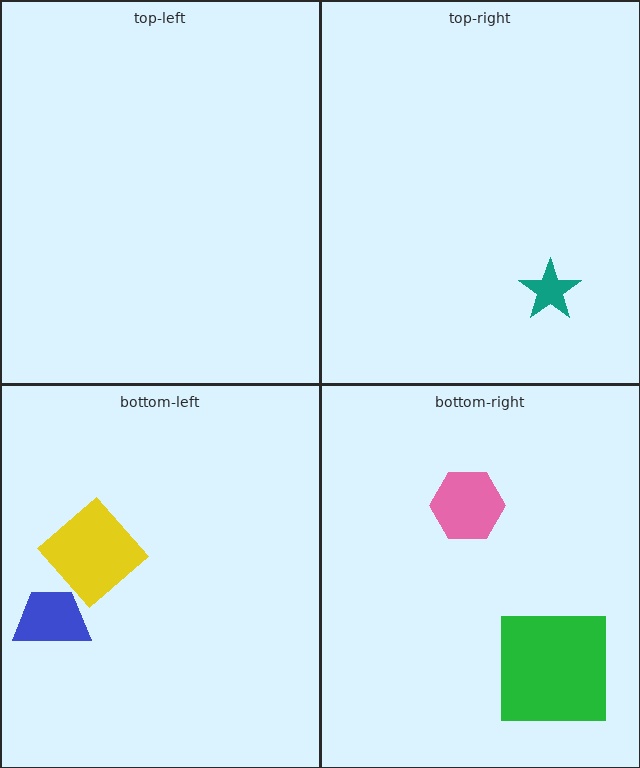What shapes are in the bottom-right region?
The pink hexagon, the green square.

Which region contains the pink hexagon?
The bottom-right region.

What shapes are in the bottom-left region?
The blue trapezoid, the yellow diamond.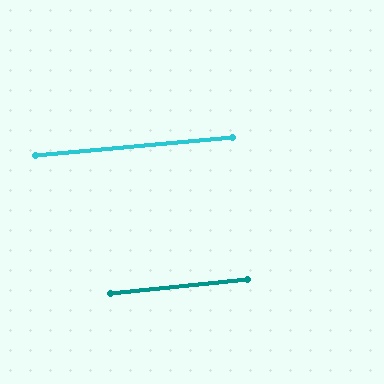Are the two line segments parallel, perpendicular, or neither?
Parallel — their directions differ by only 0.3°.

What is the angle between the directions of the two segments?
Approximately 0 degrees.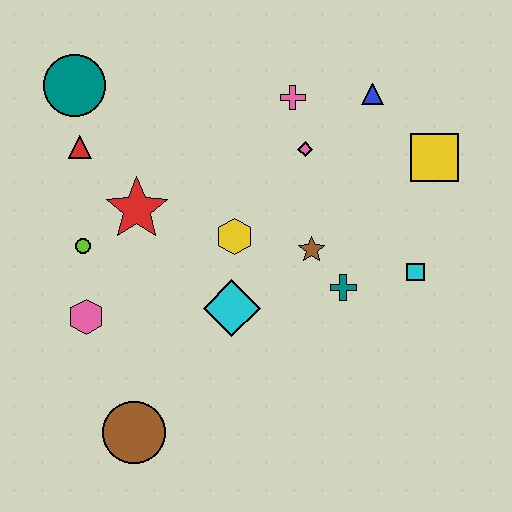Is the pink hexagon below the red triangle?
Yes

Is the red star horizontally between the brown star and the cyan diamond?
No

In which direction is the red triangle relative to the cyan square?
The red triangle is to the left of the cyan square.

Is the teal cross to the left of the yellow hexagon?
No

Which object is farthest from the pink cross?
The brown circle is farthest from the pink cross.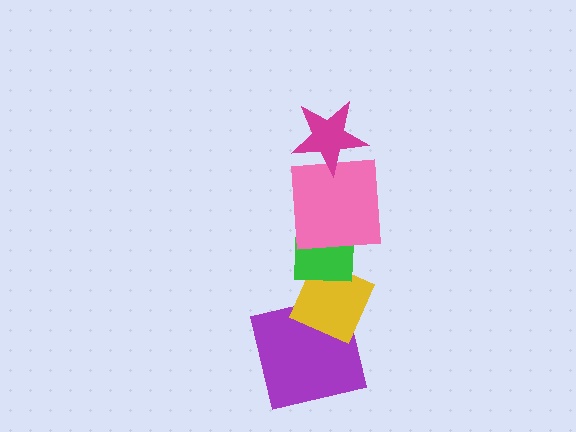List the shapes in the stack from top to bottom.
From top to bottom: the magenta star, the pink square, the green square, the yellow diamond, the purple square.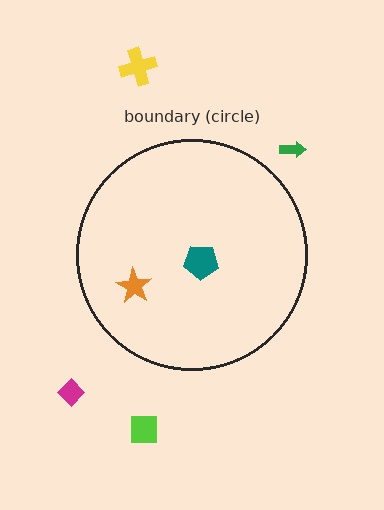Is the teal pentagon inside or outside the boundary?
Inside.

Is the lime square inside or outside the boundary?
Outside.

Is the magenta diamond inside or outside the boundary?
Outside.